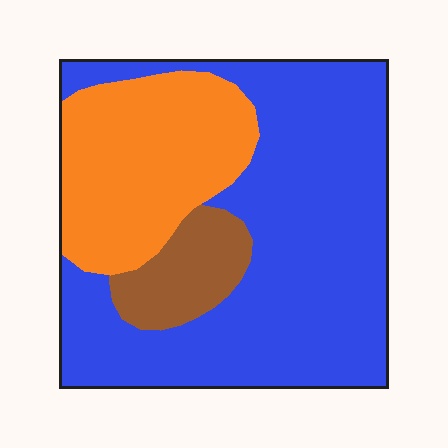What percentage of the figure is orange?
Orange takes up about one quarter (1/4) of the figure.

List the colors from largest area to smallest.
From largest to smallest: blue, orange, brown.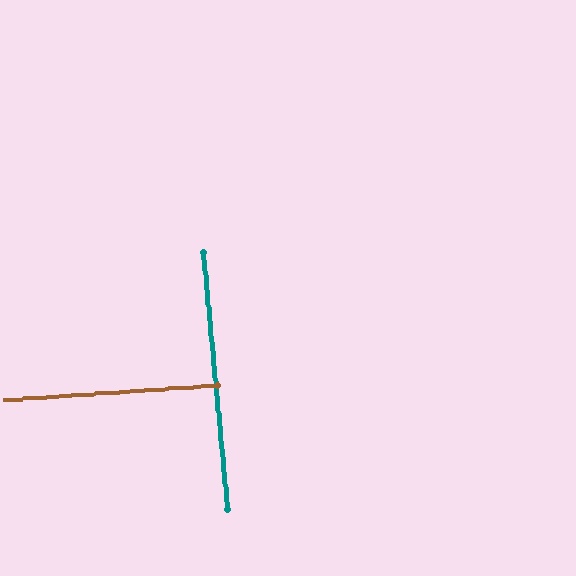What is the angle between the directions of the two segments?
Approximately 88 degrees.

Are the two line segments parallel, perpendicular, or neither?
Perpendicular — they meet at approximately 88°.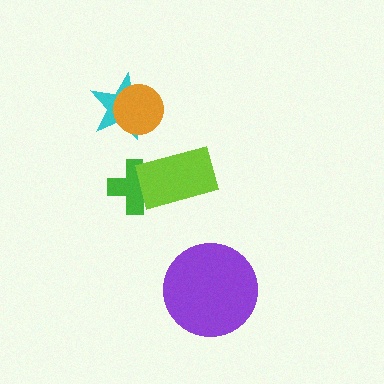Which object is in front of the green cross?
The lime rectangle is in front of the green cross.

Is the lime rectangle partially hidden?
No, no other shape covers it.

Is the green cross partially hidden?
Yes, it is partially covered by another shape.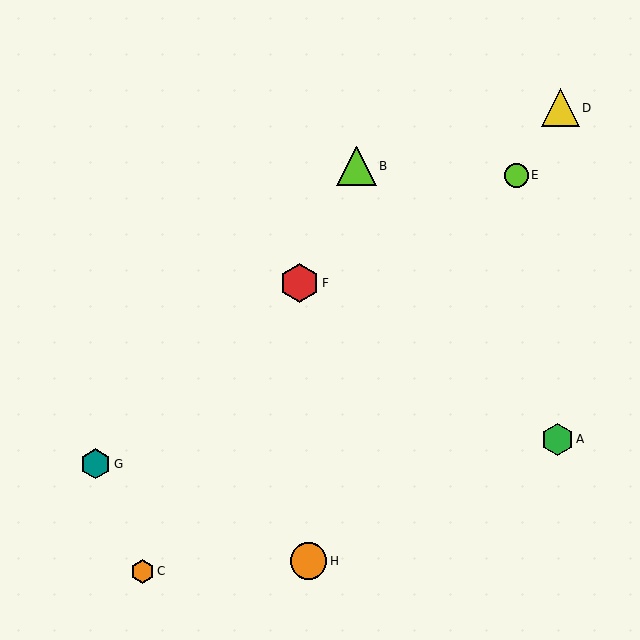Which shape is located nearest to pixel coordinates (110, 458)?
The teal hexagon (labeled G) at (96, 464) is nearest to that location.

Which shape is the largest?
The lime triangle (labeled B) is the largest.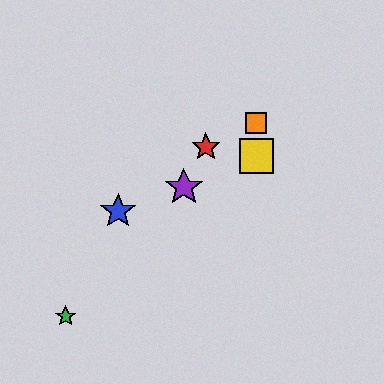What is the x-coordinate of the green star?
The green star is at x≈66.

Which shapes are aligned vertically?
The yellow square, the orange square are aligned vertically.